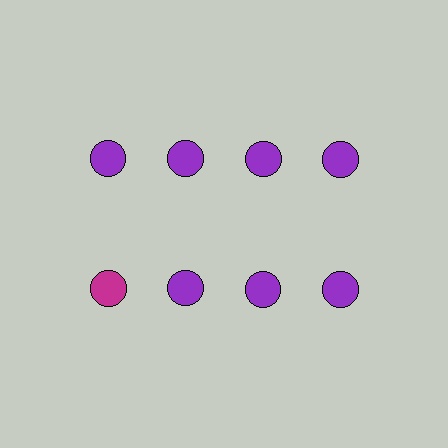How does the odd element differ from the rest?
It has a different color: magenta instead of purple.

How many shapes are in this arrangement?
There are 8 shapes arranged in a grid pattern.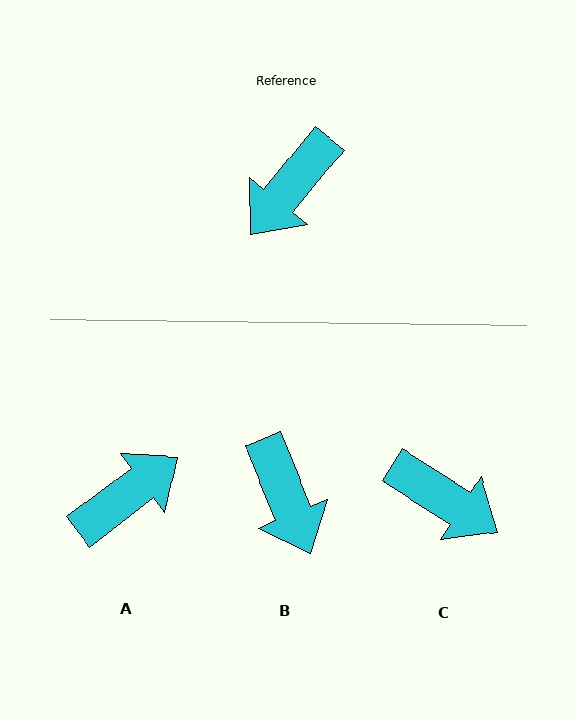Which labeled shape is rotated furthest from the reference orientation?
A, about 167 degrees away.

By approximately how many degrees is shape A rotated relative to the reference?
Approximately 167 degrees counter-clockwise.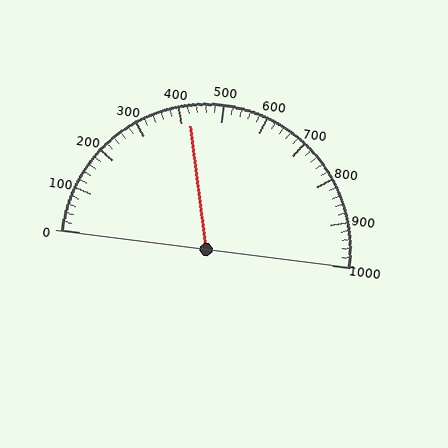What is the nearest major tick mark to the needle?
The nearest major tick mark is 400.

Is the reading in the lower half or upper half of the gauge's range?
The reading is in the lower half of the range (0 to 1000).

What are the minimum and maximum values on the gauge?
The gauge ranges from 0 to 1000.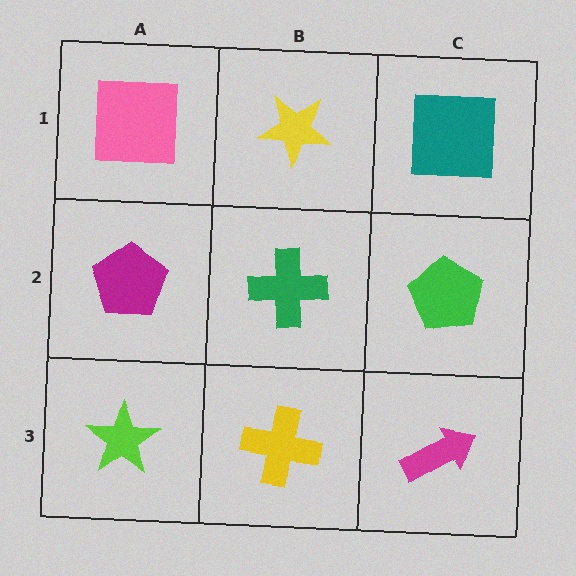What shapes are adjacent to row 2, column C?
A teal square (row 1, column C), a magenta arrow (row 3, column C), a green cross (row 2, column B).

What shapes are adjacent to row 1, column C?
A green pentagon (row 2, column C), a yellow star (row 1, column B).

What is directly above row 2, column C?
A teal square.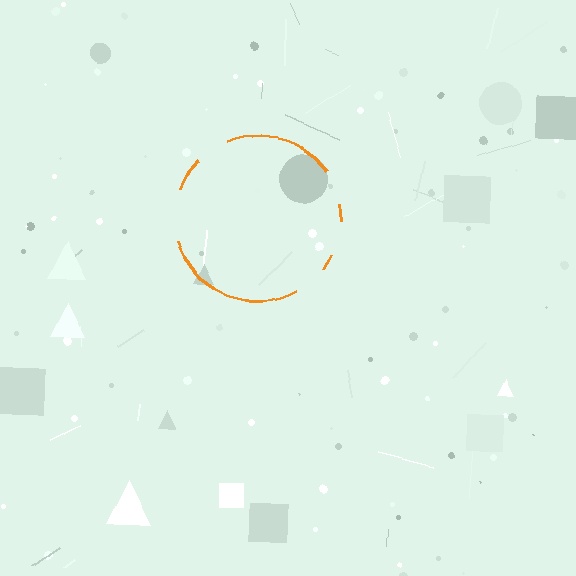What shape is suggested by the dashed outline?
The dashed outline suggests a circle.